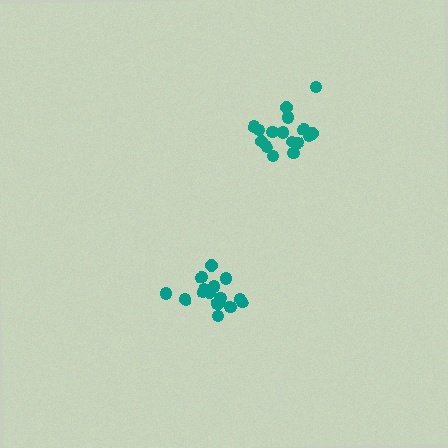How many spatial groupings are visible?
There are 2 spatial groupings.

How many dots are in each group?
Group 1: 16 dots, Group 2: 16 dots (32 total).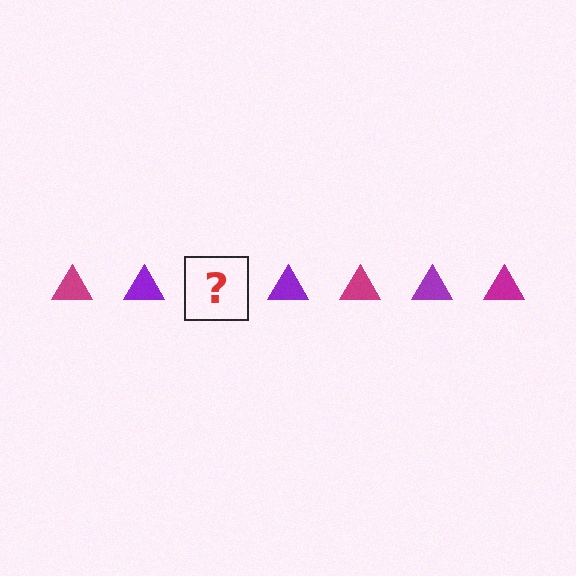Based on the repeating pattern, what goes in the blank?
The blank should be a magenta triangle.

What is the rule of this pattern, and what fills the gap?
The rule is that the pattern cycles through magenta, purple triangles. The gap should be filled with a magenta triangle.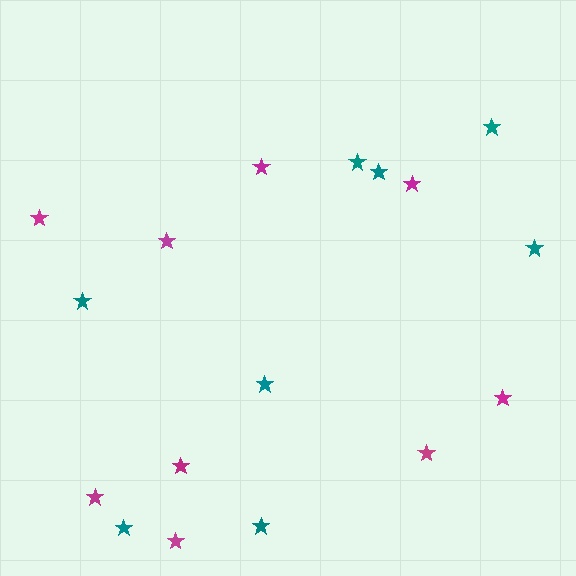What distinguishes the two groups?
There are 2 groups: one group of teal stars (8) and one group of magenta stars (9).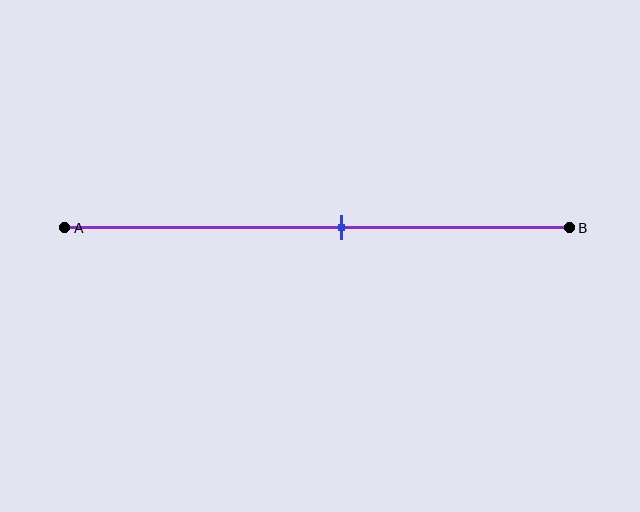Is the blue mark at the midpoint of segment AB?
No, the mark is at about 55% from A, not at the 50% midpoint.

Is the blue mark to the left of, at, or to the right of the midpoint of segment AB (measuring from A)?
The blue mark is to the right of the midpoint of segment AB.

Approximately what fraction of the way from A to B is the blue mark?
The blue mark is approximately 55% of the way from A to B.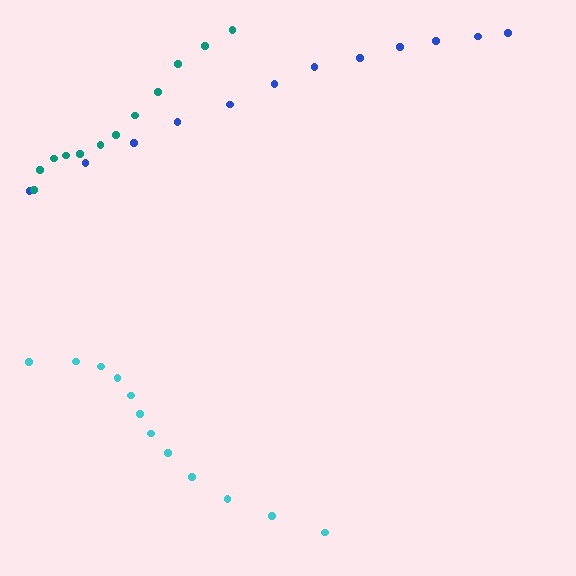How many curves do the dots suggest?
There are 3 distinct paths.